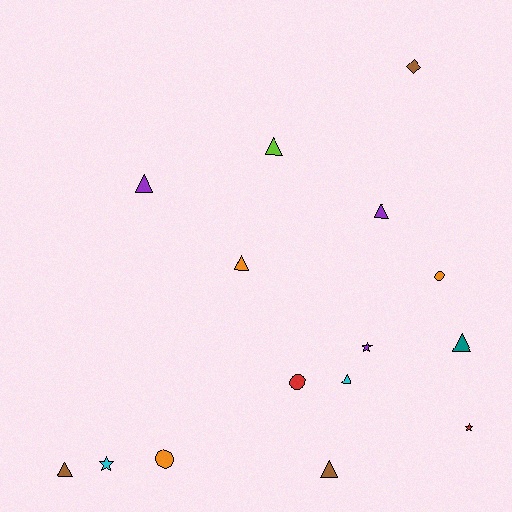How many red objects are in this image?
There are 2 red objects.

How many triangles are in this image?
There are 8 triangles.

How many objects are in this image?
There are 15 objects.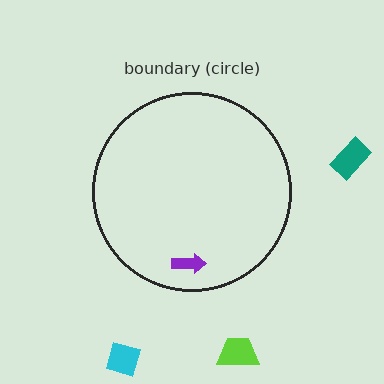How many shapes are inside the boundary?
1 inside, 3 outside.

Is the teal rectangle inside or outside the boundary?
Outside.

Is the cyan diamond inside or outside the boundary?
Outside.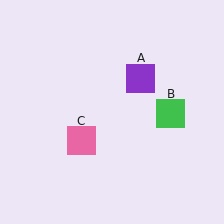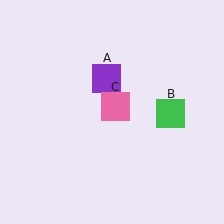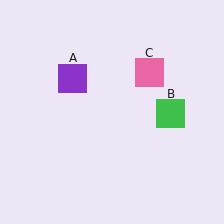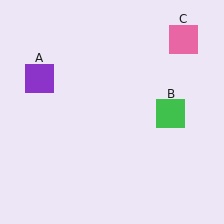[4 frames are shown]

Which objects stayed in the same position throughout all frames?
Green square (object B) remained stationary.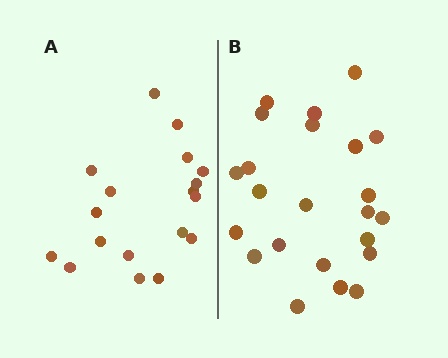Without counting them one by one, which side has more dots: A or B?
Region B (the right region) has more dots.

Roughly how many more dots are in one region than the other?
Region B has about 5 more dots than region A.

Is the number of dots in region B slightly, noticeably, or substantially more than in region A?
Region B has noticeably more, but not dramatically so. The ratio is roughly 1.3 to 1.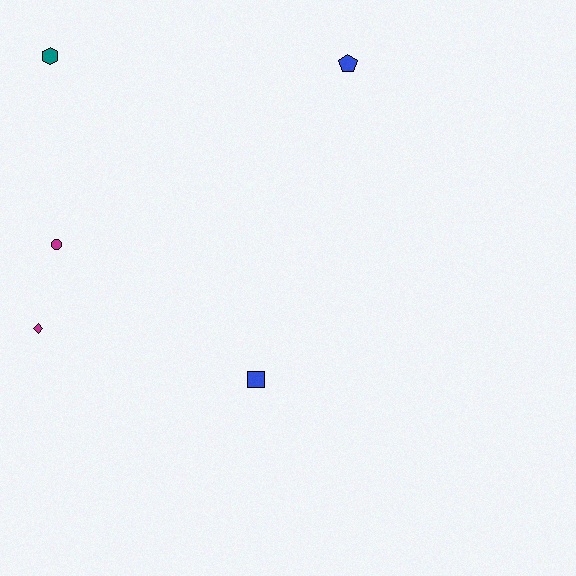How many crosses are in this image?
There are no crosses.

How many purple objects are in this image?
There are no purple objects.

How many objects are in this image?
There are 5 objects.